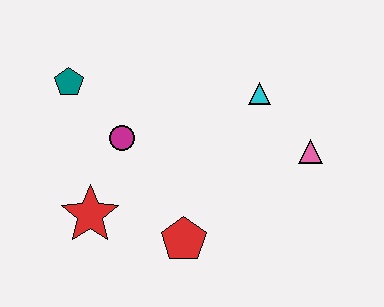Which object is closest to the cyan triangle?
The pink triangle is closest to the cyan triangle.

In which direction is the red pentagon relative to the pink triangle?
The red pentagon is to the left of the pink triangle.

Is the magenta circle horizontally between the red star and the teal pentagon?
No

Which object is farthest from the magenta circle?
The pink triangle is farthest from the magenta circle.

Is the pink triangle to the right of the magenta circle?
Yes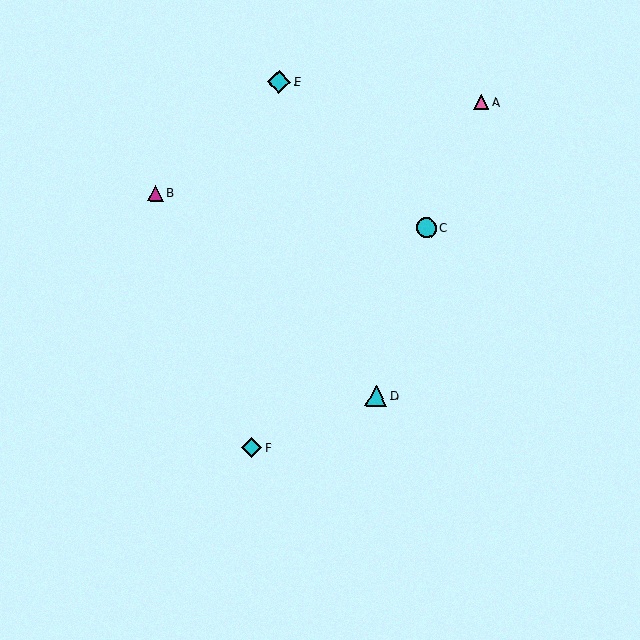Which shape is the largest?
The cyan diamond (labeled E) is the largest.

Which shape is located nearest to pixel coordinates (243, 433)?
The cyan diamond (labeled F) at (252, 447) is nearest to that location.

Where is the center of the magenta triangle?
The center of the magenta triangle is at (156, 193).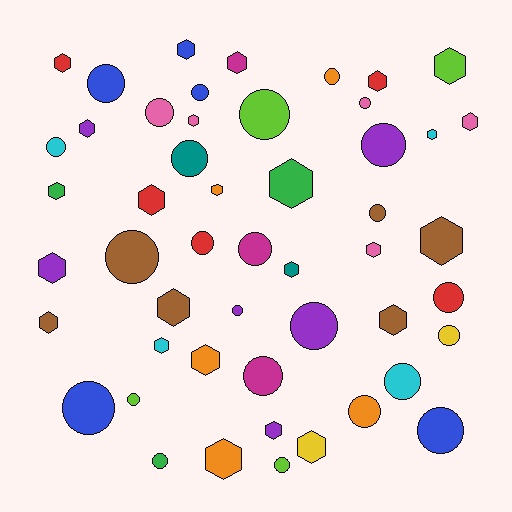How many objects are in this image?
There are 50 objects.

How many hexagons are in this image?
There are 25 hexagons.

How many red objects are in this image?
There are 5 red objects.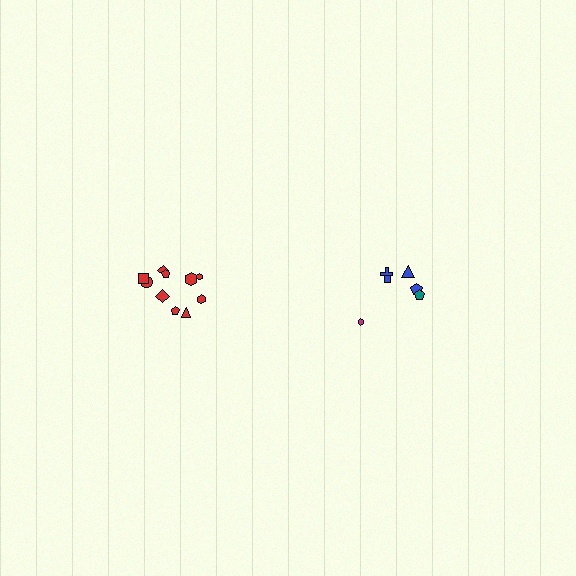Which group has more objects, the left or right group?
The left group.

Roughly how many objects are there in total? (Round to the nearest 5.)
Roughly 15 objects in total.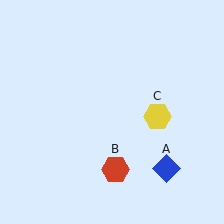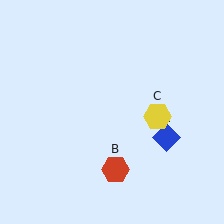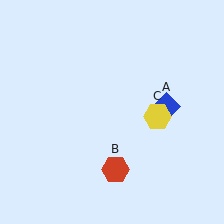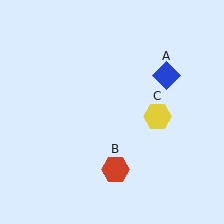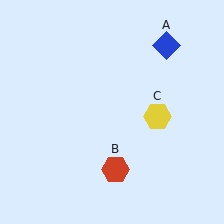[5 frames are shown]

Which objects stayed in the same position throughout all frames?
Red hexagon (object B) and yellow hexagon (object C) remained stationary.